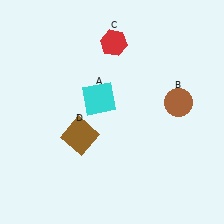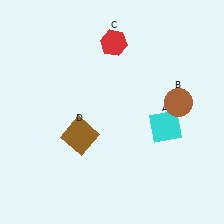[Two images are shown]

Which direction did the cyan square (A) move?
The cyan square (A) moved right.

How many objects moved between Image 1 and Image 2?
1 object moved between the two images.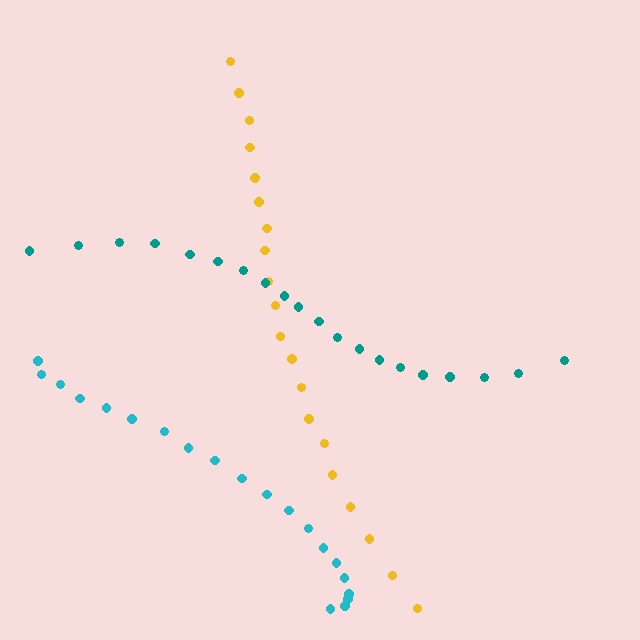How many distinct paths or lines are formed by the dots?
There are 3 distinct paths.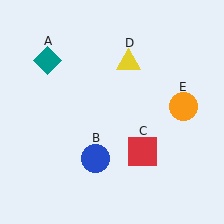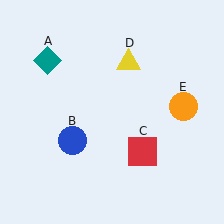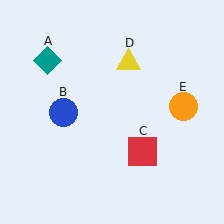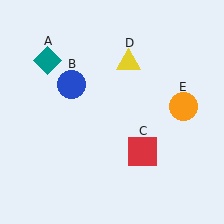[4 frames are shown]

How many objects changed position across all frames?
1 object changed position: blue circle (object B).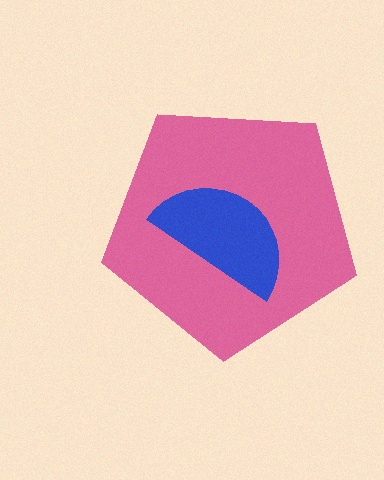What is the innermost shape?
The blue semicircle.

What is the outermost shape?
The pink pentagon.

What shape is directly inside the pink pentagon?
The blue semicircle.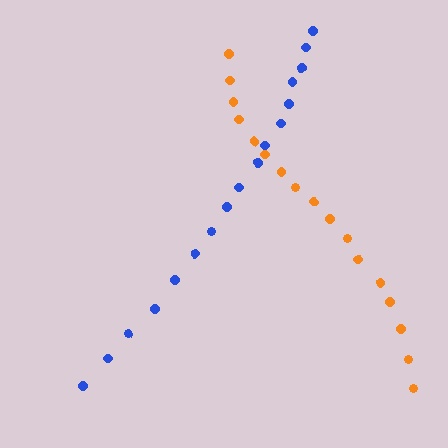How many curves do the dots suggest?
There are 2 distinct paths.